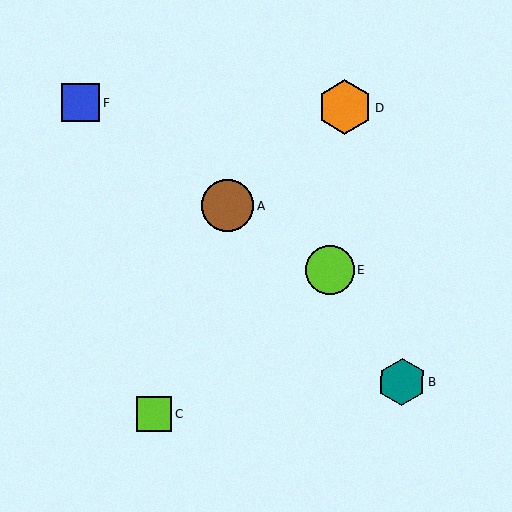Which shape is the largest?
The orange hexagon (labeled D) is the largest.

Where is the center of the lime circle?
The center of the lime circle is at (330, 270).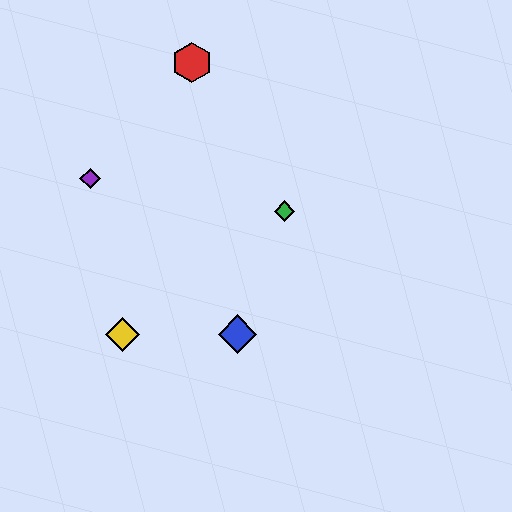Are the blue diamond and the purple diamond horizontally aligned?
No, the blue diamond is at y≈334 and the purple diamond is at y≈178.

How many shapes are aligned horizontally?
2 shapes (the blue diamond, the yellow diamond) are aligned horizontally.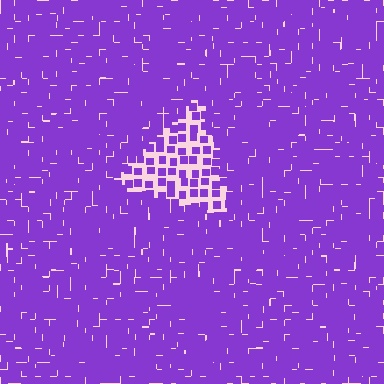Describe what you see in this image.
The image contains small purple elements arranged at two different densities. A triangle-shaped region is visible where the elements are less densely packed than the surrounding area.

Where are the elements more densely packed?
The elements are more densely packed outside the triangle boundary.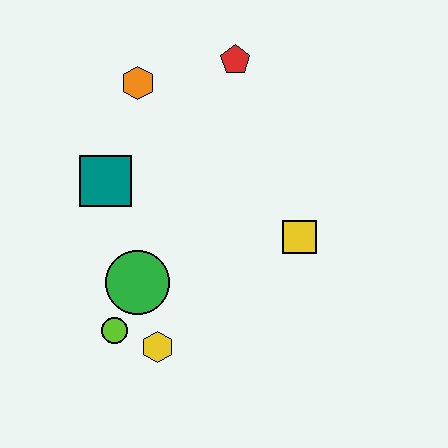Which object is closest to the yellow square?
The green circle is closest to the yellow square.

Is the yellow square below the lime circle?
No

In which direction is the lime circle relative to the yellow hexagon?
The lime circle is to the left of the yellow hexagon.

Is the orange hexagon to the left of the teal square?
No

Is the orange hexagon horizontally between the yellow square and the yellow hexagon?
No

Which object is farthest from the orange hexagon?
The yellow hexagon is farthest from the orange hexagon.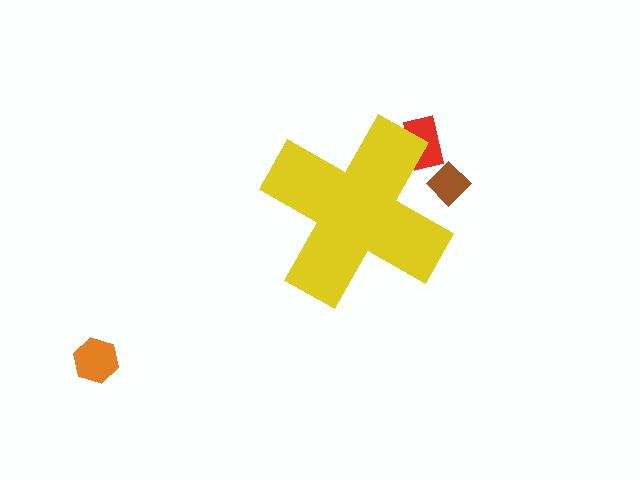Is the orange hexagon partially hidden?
No, the orange hexagon is fully visible.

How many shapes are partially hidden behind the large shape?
2 shapes are partially hidden.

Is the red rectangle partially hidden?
Yes, the red rectangle is partially hidden behind the yellow cross.